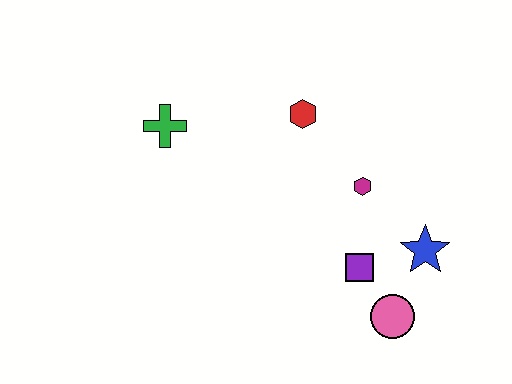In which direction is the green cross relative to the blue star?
The green cross is to the left of the blue star.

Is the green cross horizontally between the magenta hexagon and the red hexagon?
No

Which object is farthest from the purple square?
The green cross is farthest from the purple square.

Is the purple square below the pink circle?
No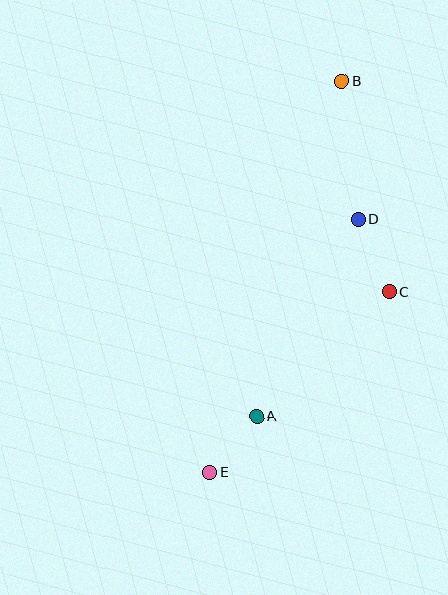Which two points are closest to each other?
Points A and E are closest to each other.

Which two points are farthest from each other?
Points B and E are farthest from each other.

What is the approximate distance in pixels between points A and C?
The distance between A and C is approximately 181 pixels.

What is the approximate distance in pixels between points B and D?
The distance between B and D is approximately 139 pixels.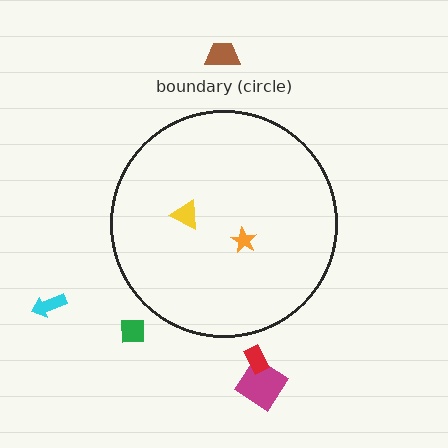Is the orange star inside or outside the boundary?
Inside.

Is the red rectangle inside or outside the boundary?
Outside.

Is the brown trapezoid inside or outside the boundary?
Outside.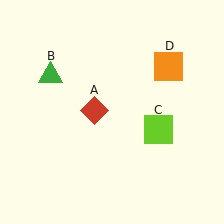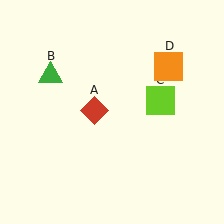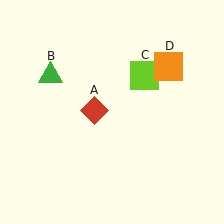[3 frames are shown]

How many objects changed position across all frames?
1 object changed position: lime square (object C).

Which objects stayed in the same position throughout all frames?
Red diamond (object A) and green triangle (object B) and orange square (object D) remained stationary.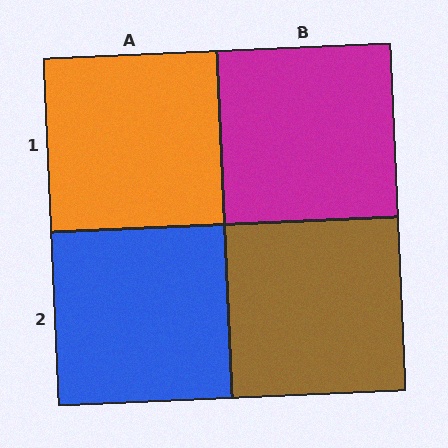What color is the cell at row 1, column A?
Orange.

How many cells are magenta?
1 cell is magenta.